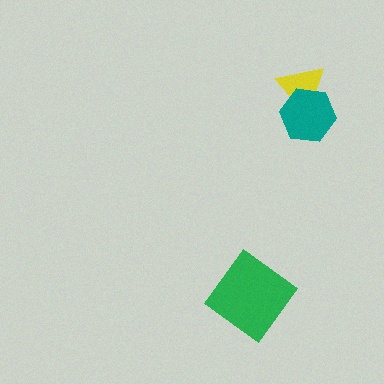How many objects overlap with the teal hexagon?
1 object overlaps with the teal hexagon.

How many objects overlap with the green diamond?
0 objects overlap with the green diamond.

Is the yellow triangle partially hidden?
Yes, it is partially covered by another shape.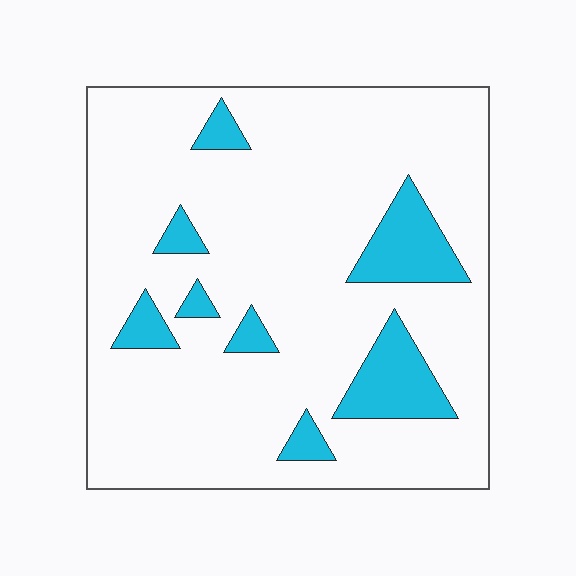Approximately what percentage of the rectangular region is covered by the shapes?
Approximately 15%.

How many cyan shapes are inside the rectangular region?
8.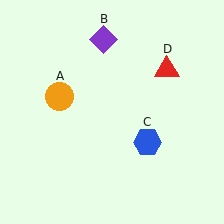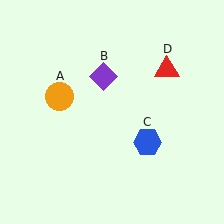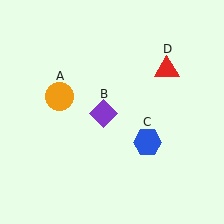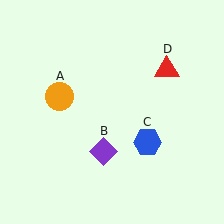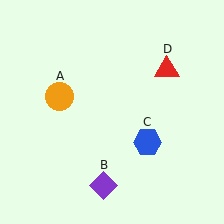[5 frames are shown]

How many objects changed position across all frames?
1 object changed position: purple diamond (object B).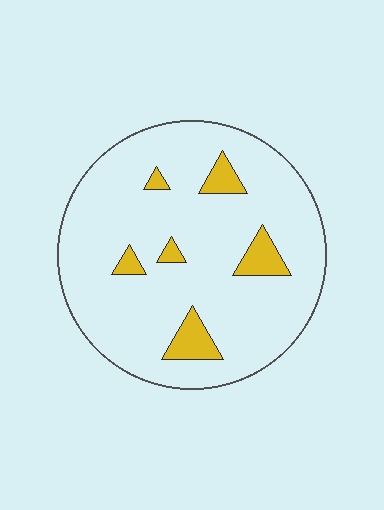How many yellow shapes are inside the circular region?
6.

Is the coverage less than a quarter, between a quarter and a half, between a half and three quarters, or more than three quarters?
Less than a quarter.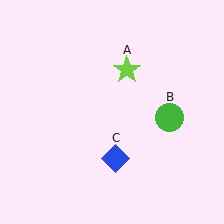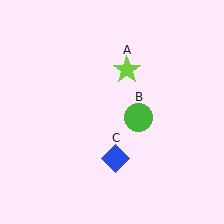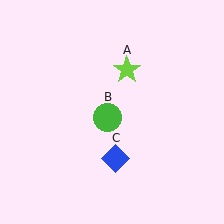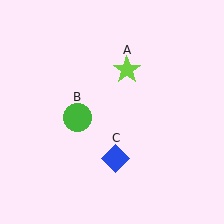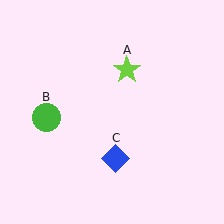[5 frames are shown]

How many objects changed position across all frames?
1 object changed position: green circle (object B).